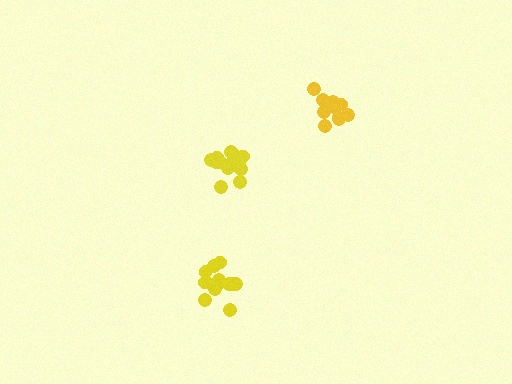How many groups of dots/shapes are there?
There are 3 groups.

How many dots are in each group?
Group 1: 12 dots, Group 2: 15 dots, Group 3: 13 dots (40 total).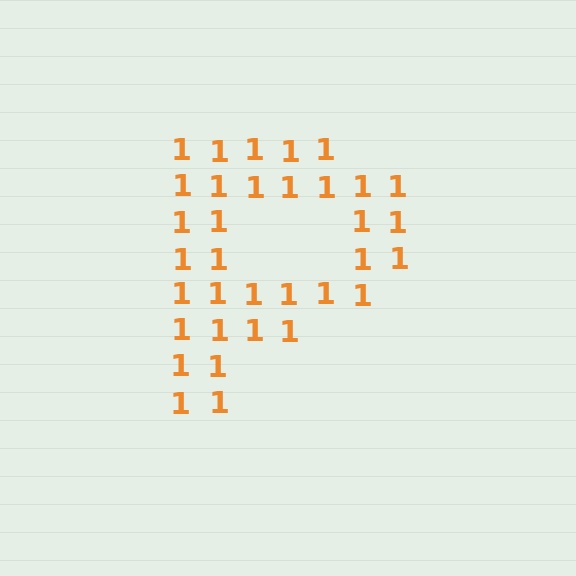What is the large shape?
The large shape is the letter P.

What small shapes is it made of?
It is made of small digit 1's.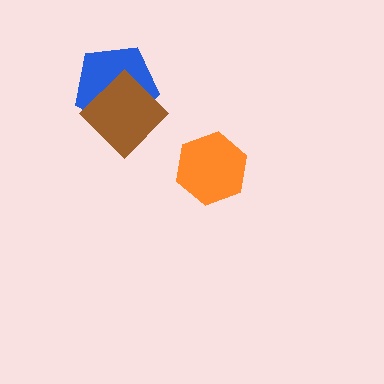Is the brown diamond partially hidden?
No, no other shape covers it.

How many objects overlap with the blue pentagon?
1 object overlaps with the blue pentagon.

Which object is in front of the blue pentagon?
The brown diamond is in front of the blue pentagon.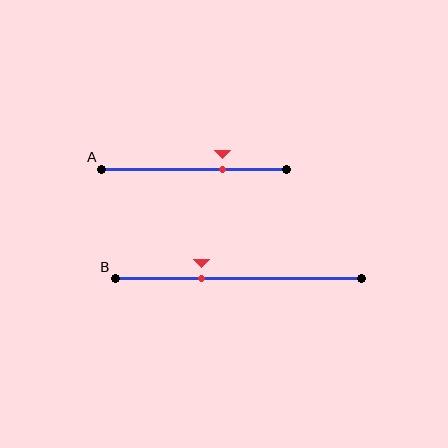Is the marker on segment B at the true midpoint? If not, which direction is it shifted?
No, the marker on segment B is shifted to the left by about 15% of the segment length.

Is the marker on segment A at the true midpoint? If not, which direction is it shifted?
No, the marker on segment A is shifted to the right by about 16% of the segment length.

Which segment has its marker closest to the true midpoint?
Segment B has its marker closest to the true midpoint.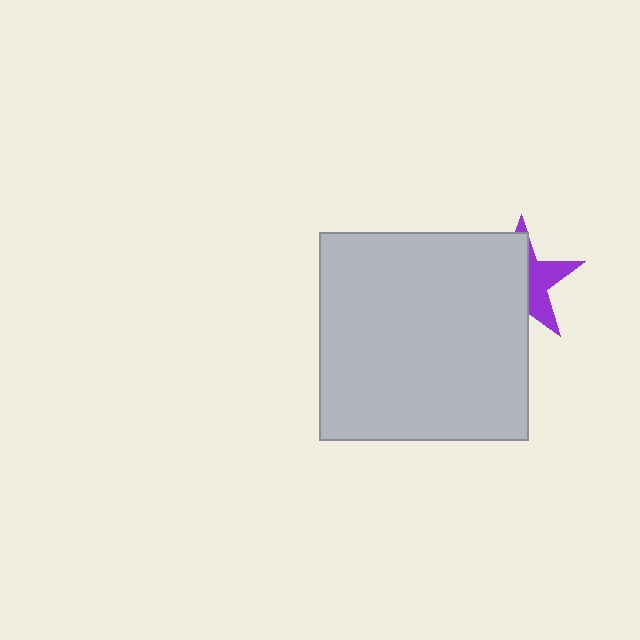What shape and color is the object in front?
The object in front is a light gray square.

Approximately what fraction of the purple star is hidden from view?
Roughly 61% of the purple star is hidden behind the light gray square.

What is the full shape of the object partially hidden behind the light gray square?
The partially hidden object is a purple star.